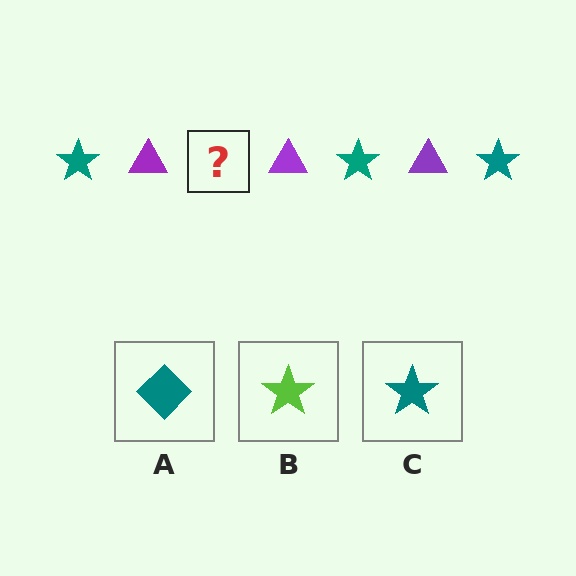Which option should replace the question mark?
Option C.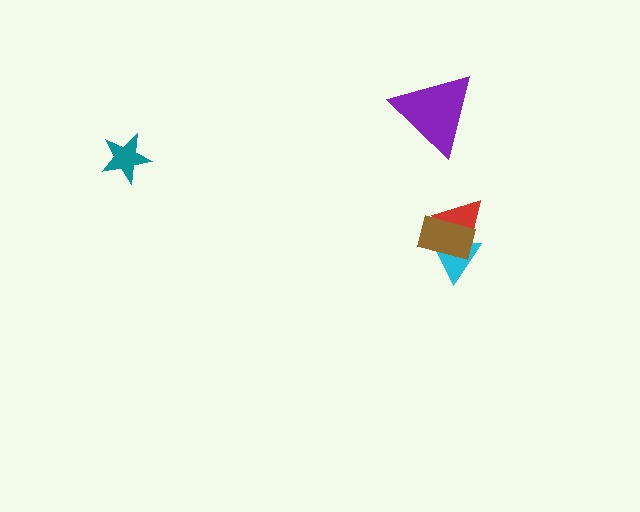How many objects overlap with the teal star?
0 objects overlap with the teal star.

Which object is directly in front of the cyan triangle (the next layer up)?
The red triangle is directly in front of the cyan triangle.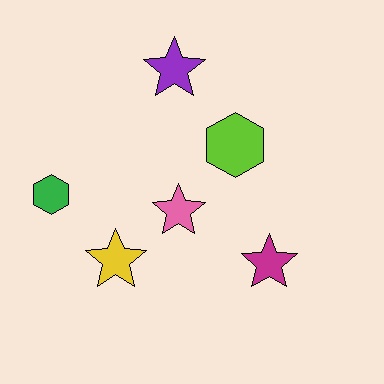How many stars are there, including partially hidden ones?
There are 4 stars.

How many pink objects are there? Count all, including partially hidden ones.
There is 1 pink object.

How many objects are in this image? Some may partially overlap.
There are 6 objects.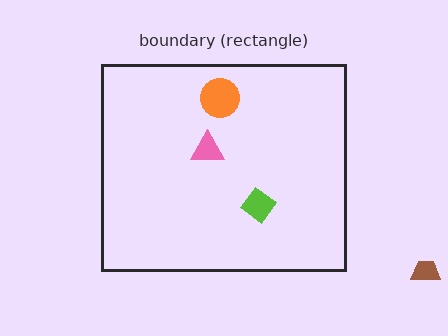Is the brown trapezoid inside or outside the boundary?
Outside.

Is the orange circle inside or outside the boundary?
Inside.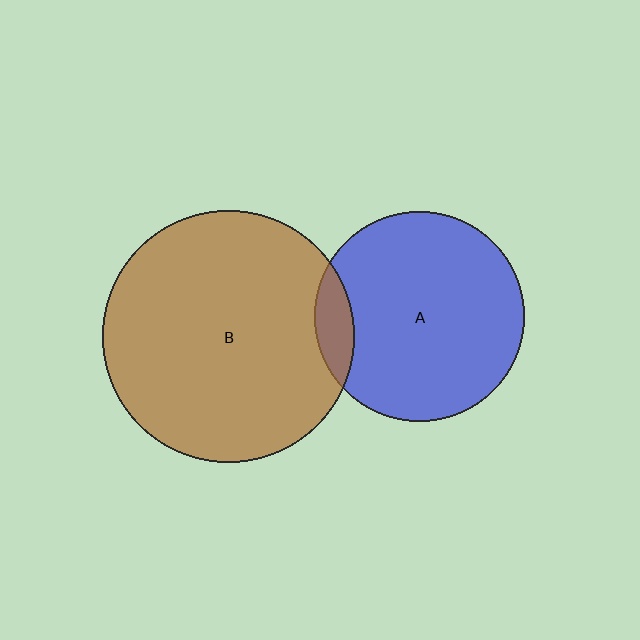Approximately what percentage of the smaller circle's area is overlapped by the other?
Approximately 10%.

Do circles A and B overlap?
Yes.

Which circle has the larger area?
Circle B (brown).